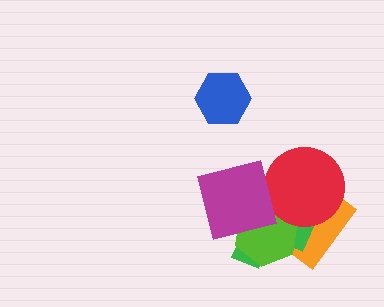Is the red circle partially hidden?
Yes, it is partially covered by another shape.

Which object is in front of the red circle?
The magenta square is in front of the red circle.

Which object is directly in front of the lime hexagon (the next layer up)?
The red circle is directly in front of the lime hexagon.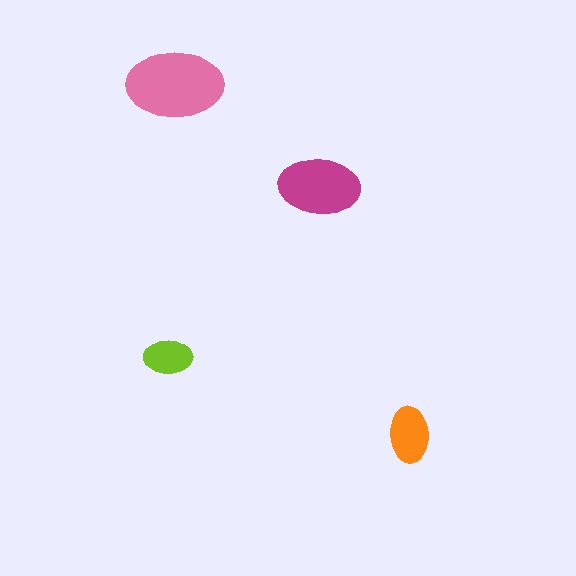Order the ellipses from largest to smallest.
the pink one, the magenta one, the orange one, the lime one.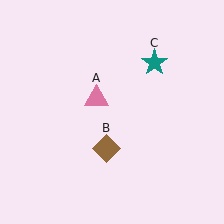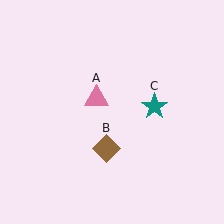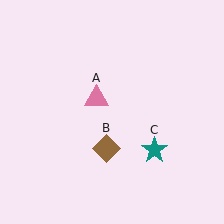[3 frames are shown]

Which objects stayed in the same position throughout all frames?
Pink triangle (object A) and brown diamond (object B) remained stationary.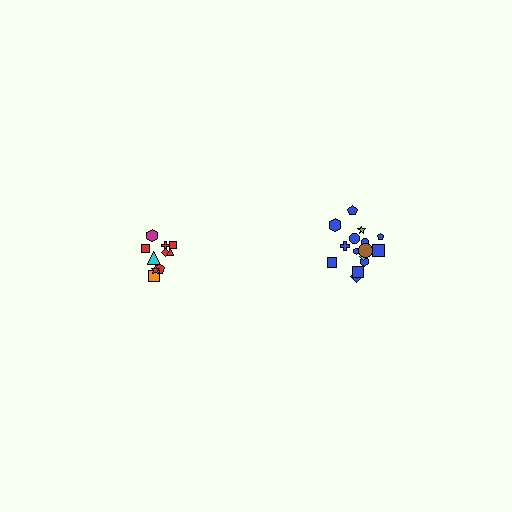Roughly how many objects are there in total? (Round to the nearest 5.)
Roughly 25 objects in total.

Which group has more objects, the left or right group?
The right group.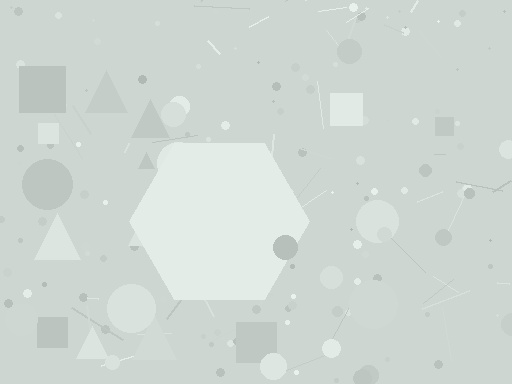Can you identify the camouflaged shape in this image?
The camouflaged shape is a hexagon.